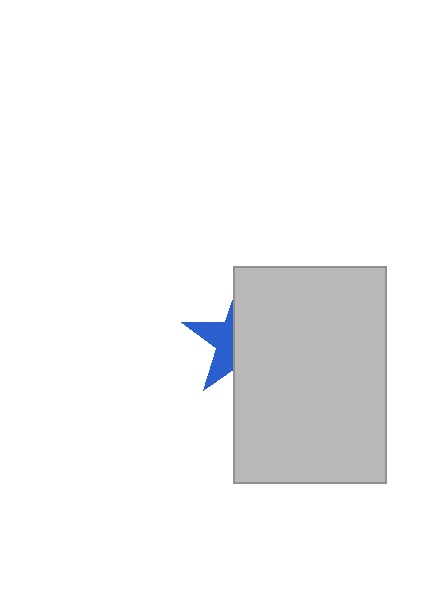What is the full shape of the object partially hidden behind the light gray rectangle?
The partially hidden object is a blue star.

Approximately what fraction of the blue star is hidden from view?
Roughly 61% of the blue star is hidden behind the light gray rectangle.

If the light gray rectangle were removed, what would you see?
You would see the complete blue star.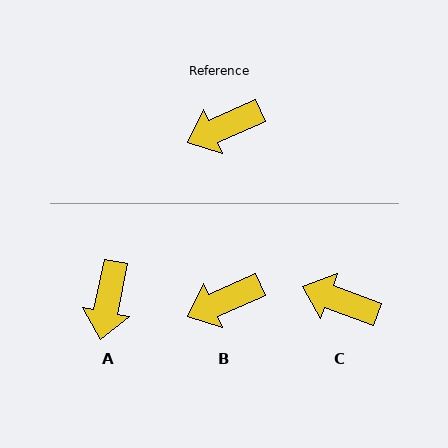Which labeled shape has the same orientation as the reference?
B.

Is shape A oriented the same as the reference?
No, it is off by about 55 degrees.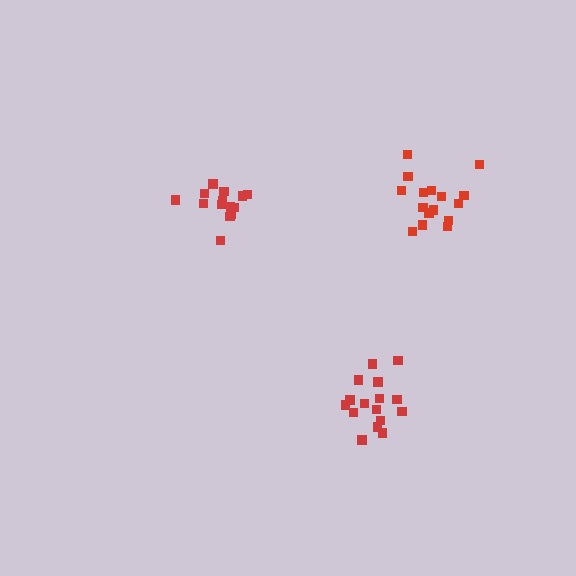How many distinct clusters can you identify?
There are 3 distinct clusters.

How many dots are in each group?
Group 1: 14 dots, Group 2: 16 dots, Group 3: 16 dots (46 total).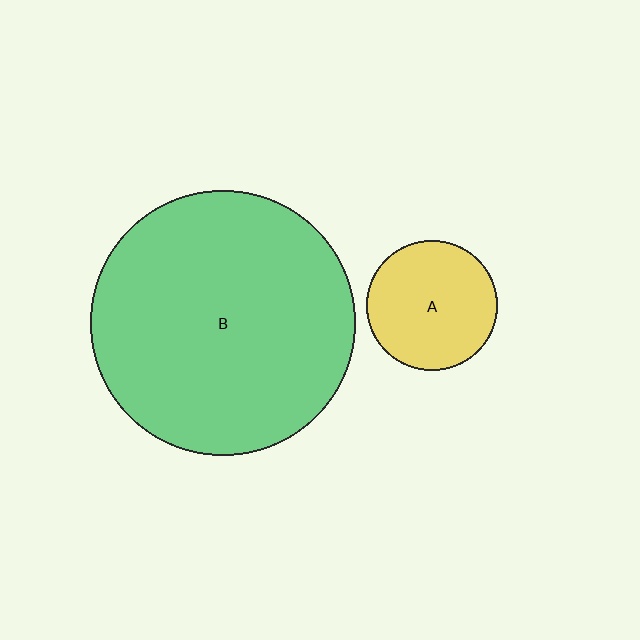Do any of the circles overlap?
No, none of the circles overlap.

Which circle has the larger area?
Circle B (green).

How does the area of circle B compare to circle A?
Approximately 4.1 times.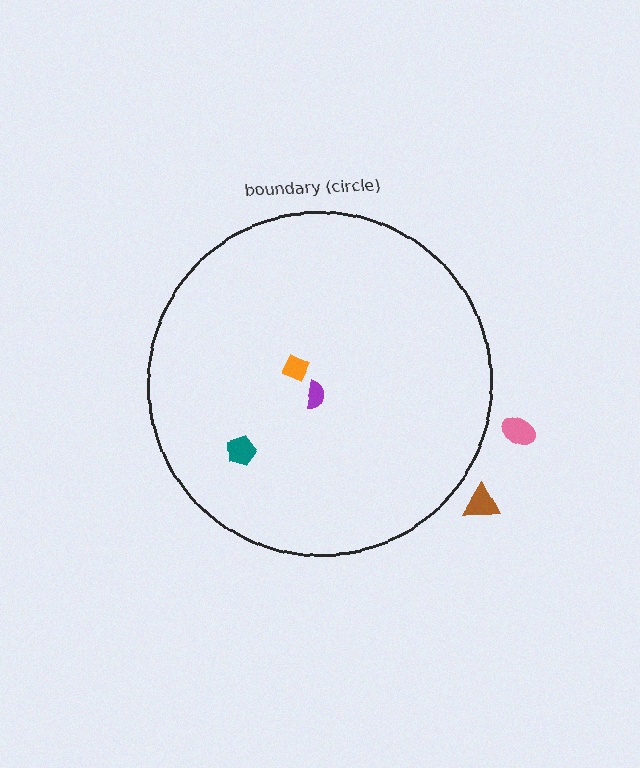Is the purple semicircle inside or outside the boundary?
Inside.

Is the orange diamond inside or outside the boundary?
Inside.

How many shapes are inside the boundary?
3 inside, 2 outside.